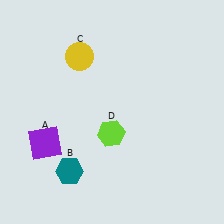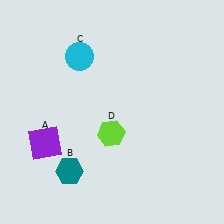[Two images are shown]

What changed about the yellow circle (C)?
In Image 1, C is yellow. In Image 2, it changed to cyan.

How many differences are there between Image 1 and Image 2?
There is 1 difference between the two images.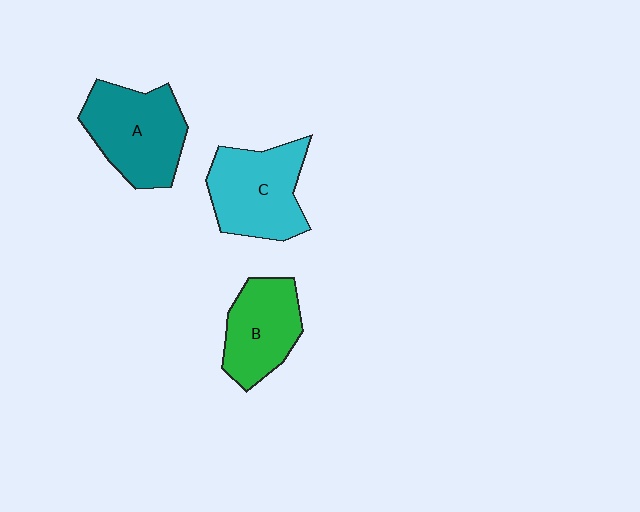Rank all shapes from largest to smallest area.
From largest to smallest: A (teal), C (cyan), B (green).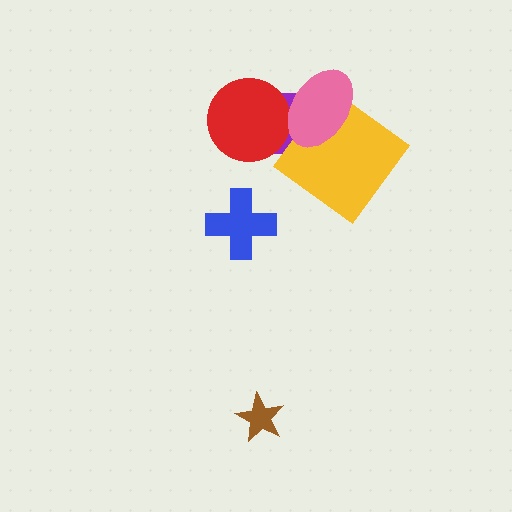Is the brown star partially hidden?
No, no other shape covers it.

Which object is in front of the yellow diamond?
The pink ellipse is in front of the yellow diamond.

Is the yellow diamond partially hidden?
Yes, it is partially covered by another shape.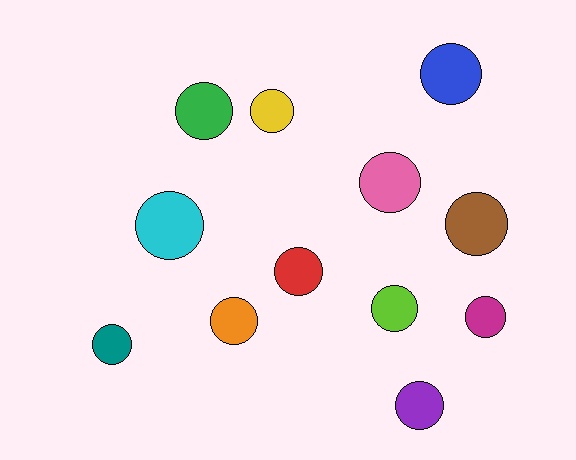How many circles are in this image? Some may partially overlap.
There are 12 circles.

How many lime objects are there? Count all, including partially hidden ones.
There is 1 lime object.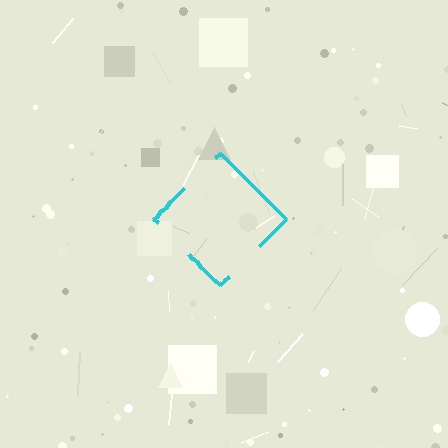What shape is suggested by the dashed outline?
The dashed outline suggests a diamond.